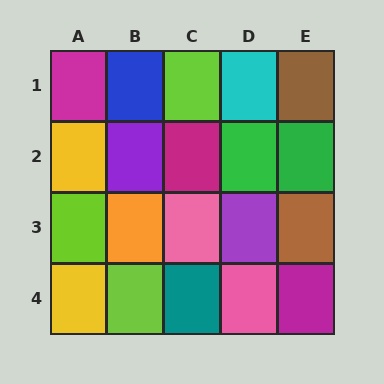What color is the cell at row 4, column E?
Magenta.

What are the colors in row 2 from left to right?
Yellow, purple, magenta, green, green.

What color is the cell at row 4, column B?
Lime.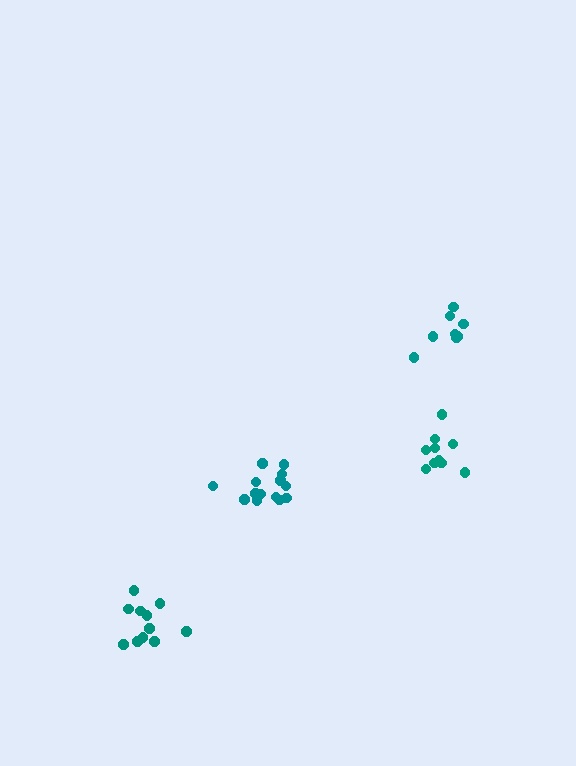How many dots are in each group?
Group 1: 10 dots, Group 2: 11 dots, Group 3: 8 dots, Group 4: 14 dots (43 total).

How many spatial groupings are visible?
There are 4 spatial groupings.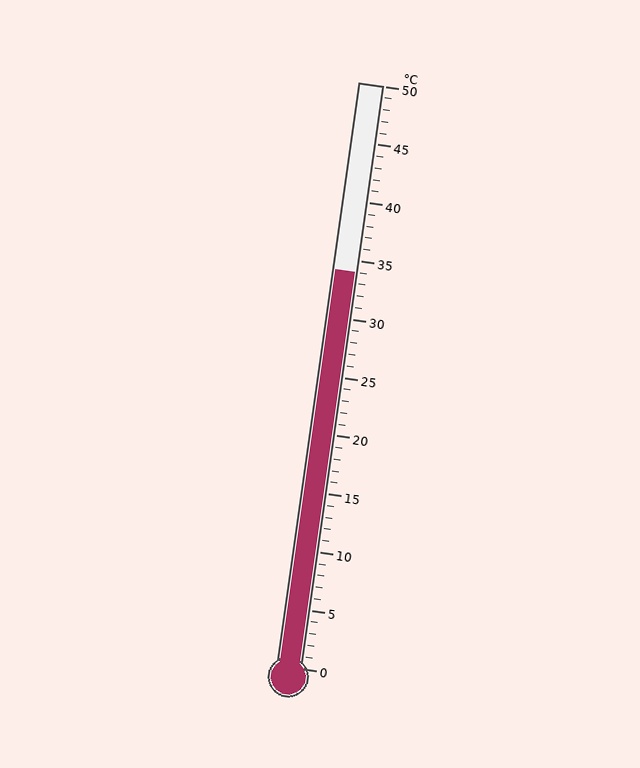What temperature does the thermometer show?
The thermometer shows approximately 34°C.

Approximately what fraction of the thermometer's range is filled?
The thermometer is filled to approximately 70% of its range.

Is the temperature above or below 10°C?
The temperature is above 10°C.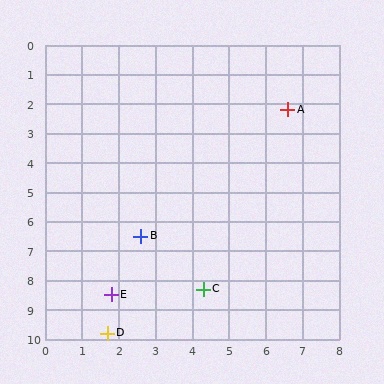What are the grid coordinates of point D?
Point D is at approximately (1.7, 9.8).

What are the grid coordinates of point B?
Point B is at approximately (2.6, 6.5).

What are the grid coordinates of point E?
Point E is at approximately (1.8, 8.5).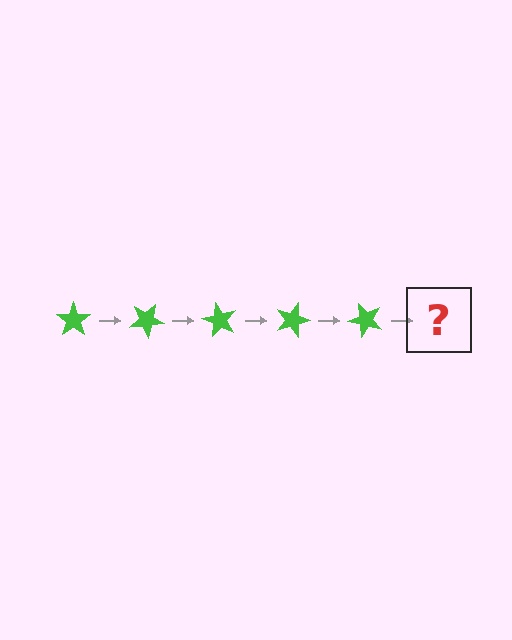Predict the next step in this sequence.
The next step is a green star rotated 150 degrees.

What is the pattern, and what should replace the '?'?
The pattern is that the star rotates 30 degrees each step. The '?' should be a green star rotated 150 degrees.